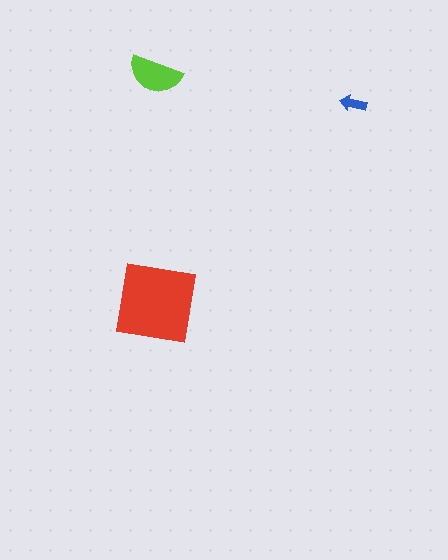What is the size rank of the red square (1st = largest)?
1st.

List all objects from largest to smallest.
The red square, the lime semicircle, the blue arrow.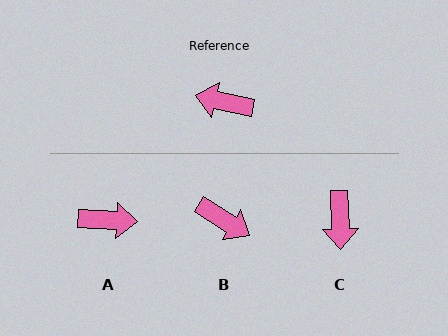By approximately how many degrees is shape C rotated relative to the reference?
Approximately 104 degrees counter-clockwise.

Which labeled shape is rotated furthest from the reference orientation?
A, about 171 degrees away.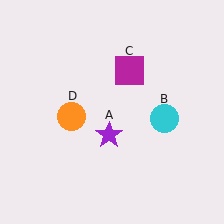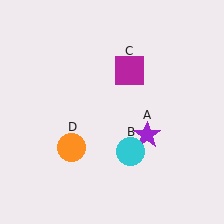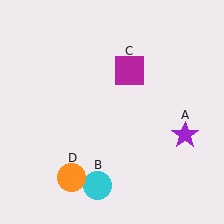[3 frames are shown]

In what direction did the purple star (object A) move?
The purple star (object A) moved right.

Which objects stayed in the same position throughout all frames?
Magenta square (object C) remained stationary.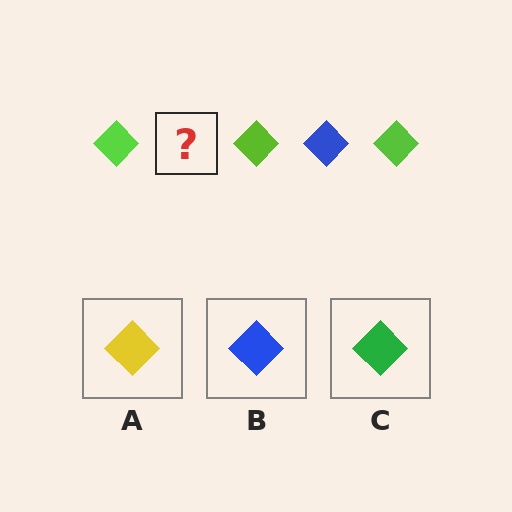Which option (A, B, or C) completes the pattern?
B.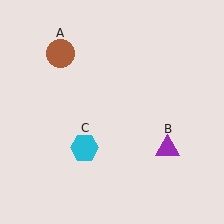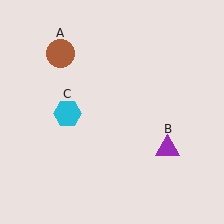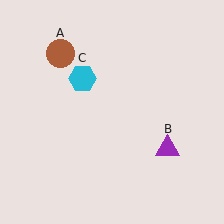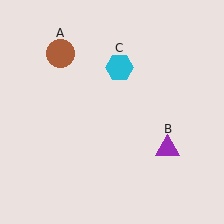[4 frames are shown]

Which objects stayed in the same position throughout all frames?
Brown circle (object A) and purple triangle (object B) remained stationary.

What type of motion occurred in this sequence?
The cyan hexagon (object C) rotated clockwise around the center of the scene.